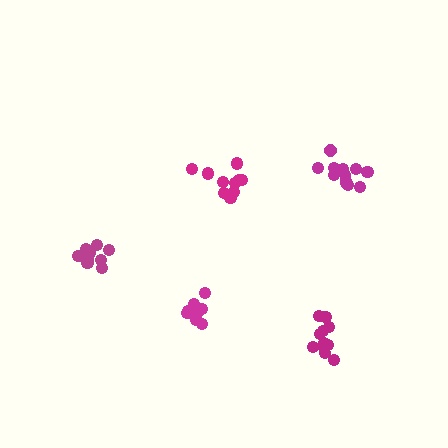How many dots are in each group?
Group 1: 10 dots, Group 2: 12 dots, Group 3: 12 dots, Group 4: 10 dots, Group 5: 12 dots (56 total).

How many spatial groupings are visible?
There are 5 spatial groupings.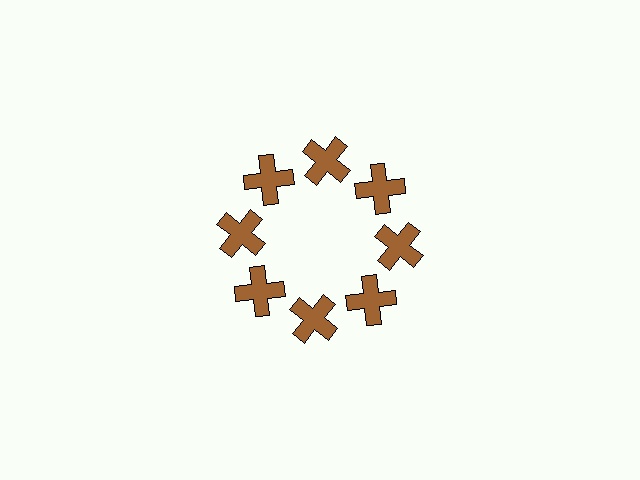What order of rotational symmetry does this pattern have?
This pattern has 8-fold rotational symmetry.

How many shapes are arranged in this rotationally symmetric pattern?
There are 8 shapes, arranged in 8 groups of 1.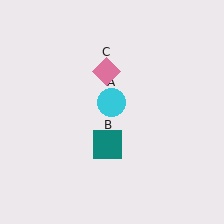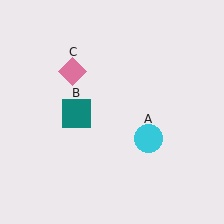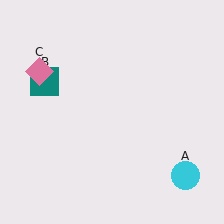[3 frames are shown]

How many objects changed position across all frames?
3 objects changed position: cyan circle (object A), teal square (object B), pink diamond (object C).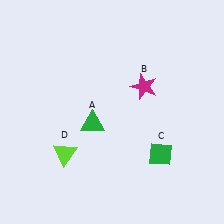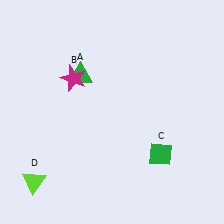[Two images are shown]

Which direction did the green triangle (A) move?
The green triangle (A) moved up.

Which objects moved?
The objects that moved are: the green triangle (A), the magenta star (B), the lime triangle (D).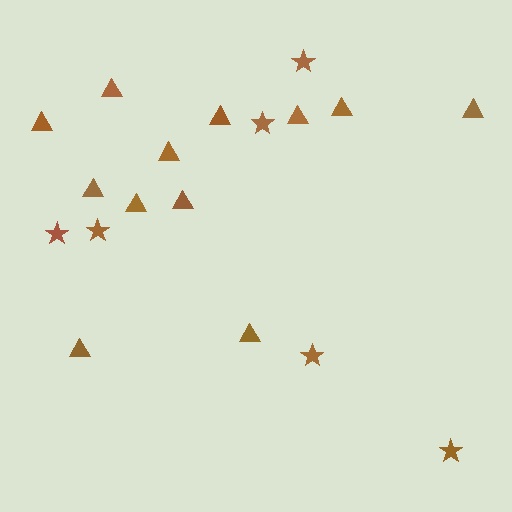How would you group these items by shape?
There are 2 groups: one group of triangles (12) and one group of stars (6).